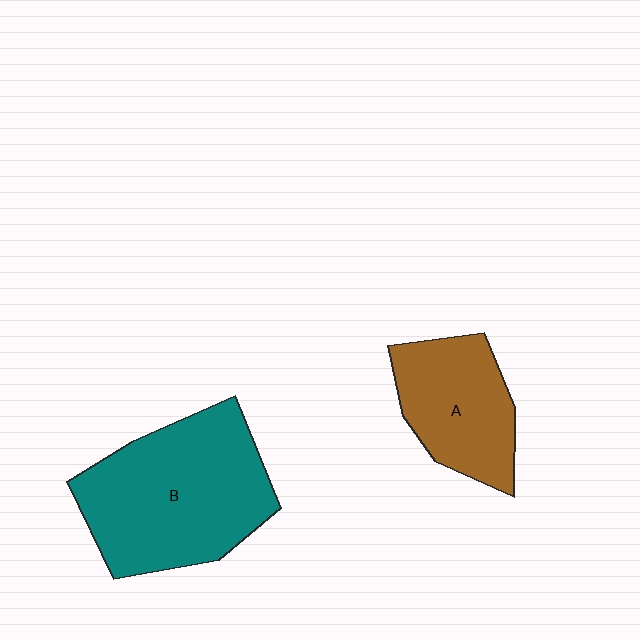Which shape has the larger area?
Shape B (teal).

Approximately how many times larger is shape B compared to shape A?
Approximately 1.7 times.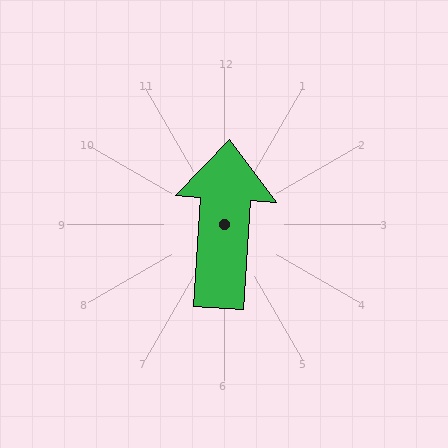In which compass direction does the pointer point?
North.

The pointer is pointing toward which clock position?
Roughly 12 o'clock.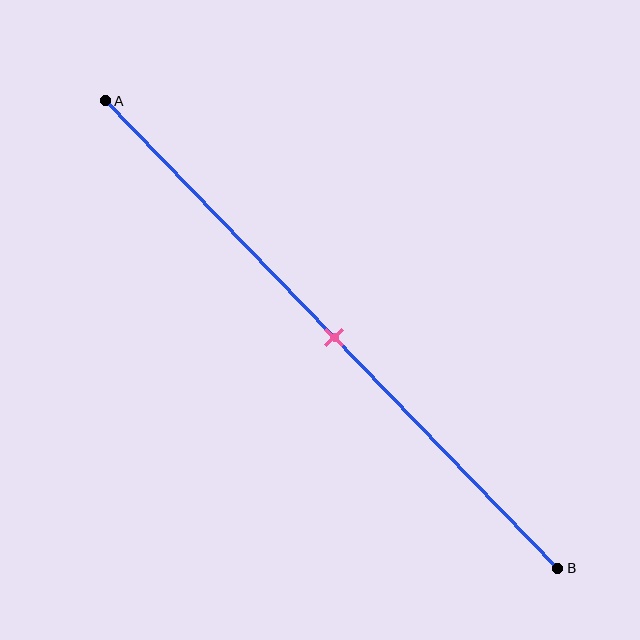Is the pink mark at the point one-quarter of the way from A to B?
No, the mark is at about 50% from A, not at the 25% one-quarter point.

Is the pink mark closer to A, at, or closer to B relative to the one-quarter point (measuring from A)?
The pink mark is closer to point B than the one-quarter point of segment AB.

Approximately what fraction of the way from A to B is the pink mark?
The pink mark is approximately 50% of the way from A to B.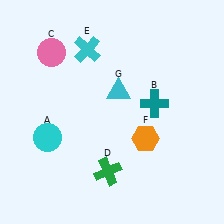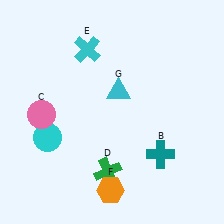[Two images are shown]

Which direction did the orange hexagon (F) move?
The orange hexagon (F) moved down.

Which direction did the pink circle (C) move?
The pink circle (C) moved down.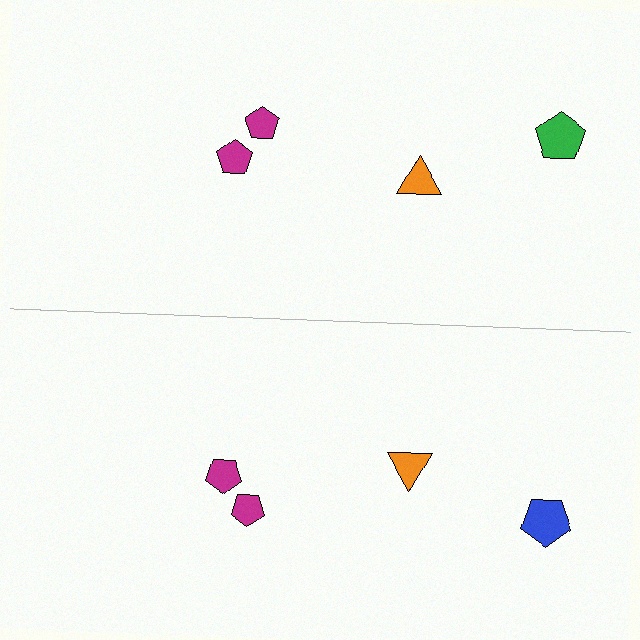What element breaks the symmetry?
The blue pentagon on the bottom side breaks the symmetry — its mirror counterpart is green.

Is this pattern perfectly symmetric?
No, the pattern is not perfectly symmetric. The blue pentagon on the bottom side breaks the symmetry — its mirror counterpart is green.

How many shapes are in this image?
There are 8 shapes in this image.